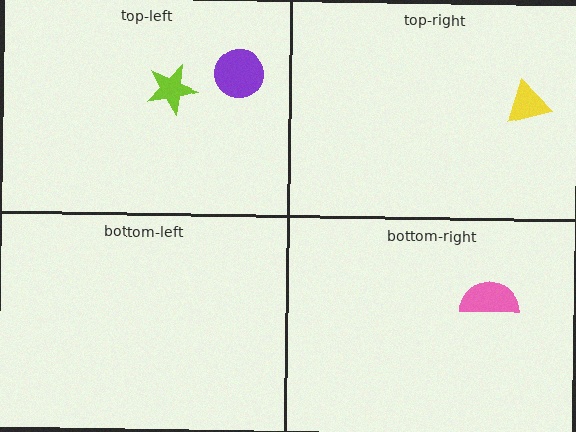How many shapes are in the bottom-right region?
1.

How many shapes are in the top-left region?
2.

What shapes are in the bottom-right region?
The pink semicircle.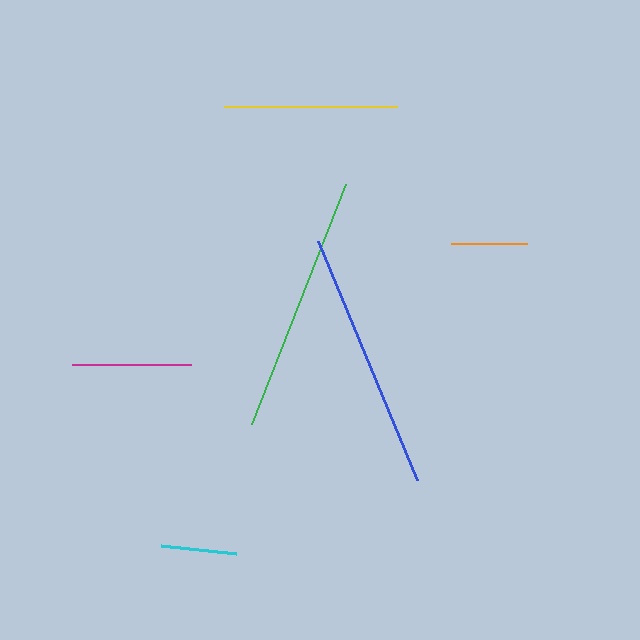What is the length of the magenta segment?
The magenta segment is approximately 120 pixels long.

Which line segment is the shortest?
The cyan line is the shortest at approximately 75 pixels.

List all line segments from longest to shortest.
From longest to shortest: blue, green, yellow, magenta, orange, cyan.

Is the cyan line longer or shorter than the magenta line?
The magenta line is longer than the cyan line.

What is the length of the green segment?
The green segment is approximately 258 pixels long.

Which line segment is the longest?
The blue line is the longest at approximately 259 pixels.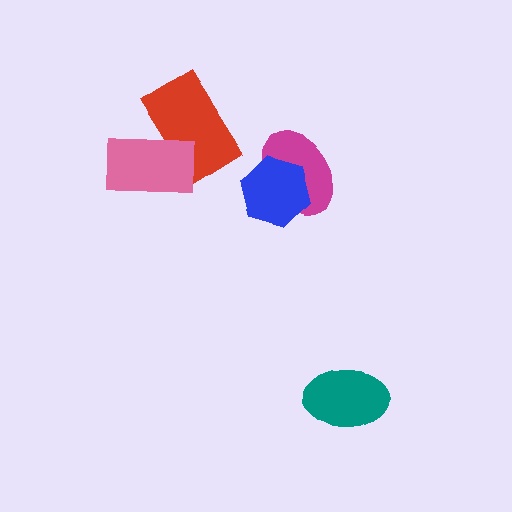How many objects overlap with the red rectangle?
1 object overlaps with the red rectangle.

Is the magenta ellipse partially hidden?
Yes, it is partially covered by another shape.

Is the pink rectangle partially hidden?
No, no other shape covers it.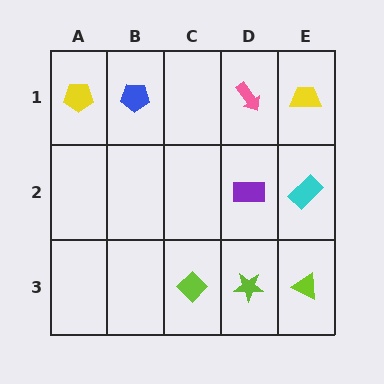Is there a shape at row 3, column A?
No, that cell is empty.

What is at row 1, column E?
A yellow trapezoid.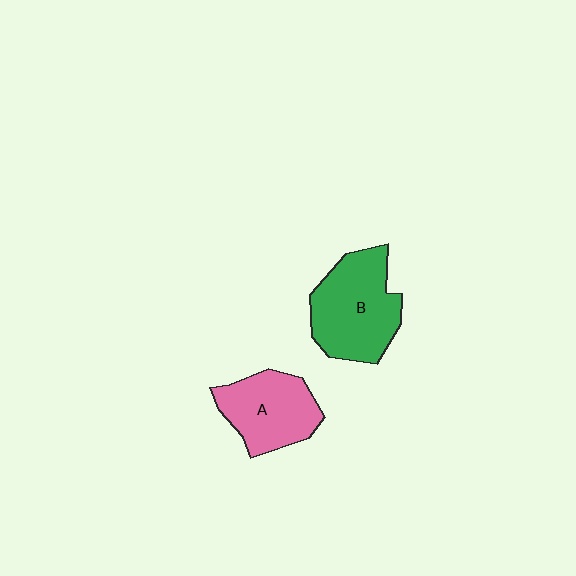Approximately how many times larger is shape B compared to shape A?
Approximately 1.3 times.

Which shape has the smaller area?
Shape A (pink).